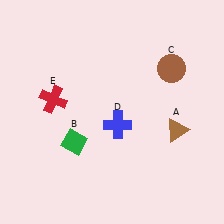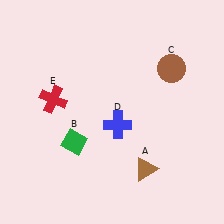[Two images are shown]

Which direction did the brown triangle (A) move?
The brown triangle (A) moved down.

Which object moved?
The brown triangle (A) moved down.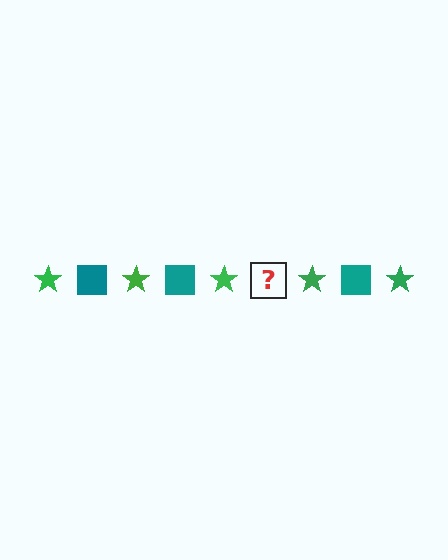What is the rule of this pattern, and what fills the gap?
The rule is that the pattern alternates between green star and teal square. The gap should be filled with a teal square.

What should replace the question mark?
The question mark should be replaced with a teal square.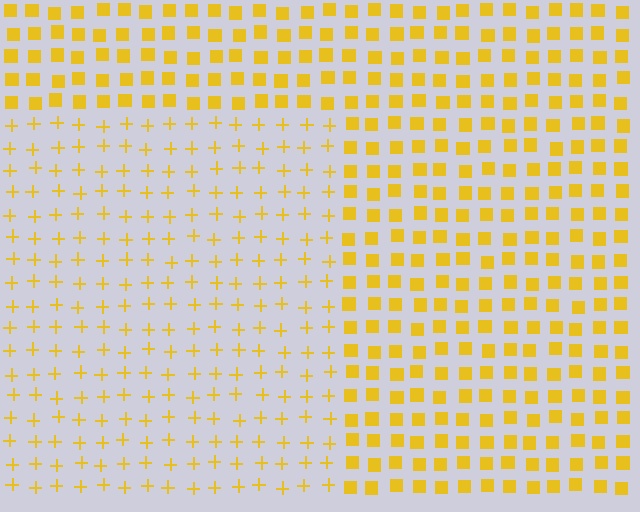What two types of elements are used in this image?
The image uses plus signs inside the rectangle region and squares outside it.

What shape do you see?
I see a rectangle.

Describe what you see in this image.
The image is filled with small yellow elements arranged in a uniform grid. A rectangle-shaped region contains plus signs, while the surrounding area contains squares. The boundary is defined purely by the change in element shape.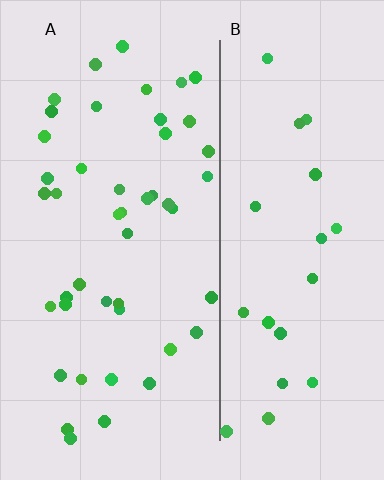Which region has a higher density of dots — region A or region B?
A (the left).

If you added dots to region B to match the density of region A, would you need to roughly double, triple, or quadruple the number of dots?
Approximately double.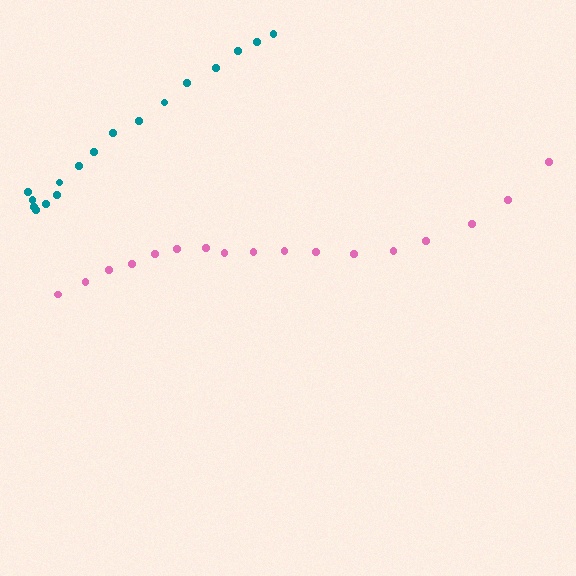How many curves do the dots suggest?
There are 2 distinct paths.